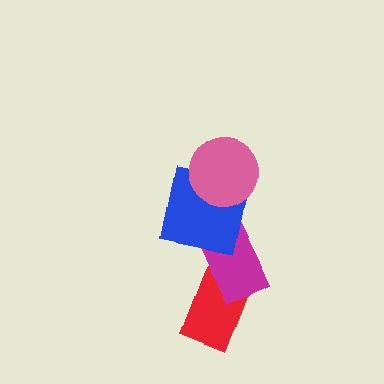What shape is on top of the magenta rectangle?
The blue square is on top of the magenta rectangle.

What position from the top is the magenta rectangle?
The magenta rectangle is 3rd from the top.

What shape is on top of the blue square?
The pink circle is on top of the blue square.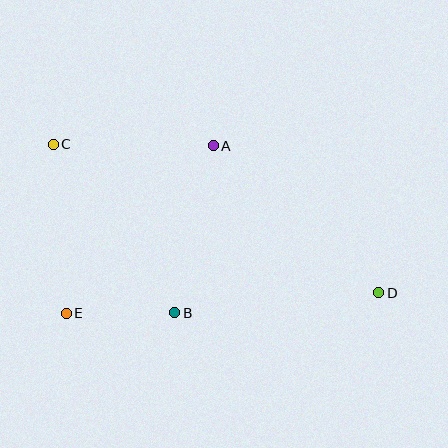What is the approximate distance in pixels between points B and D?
The distance between B and D is approximately 205 pixels.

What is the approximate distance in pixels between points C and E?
The distance between C and E is approximately 169 pixels.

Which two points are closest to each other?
Points B and E are closest to each other.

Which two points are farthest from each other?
Points C and D are farthest from each other.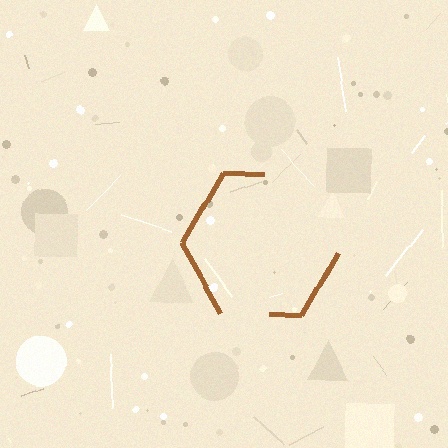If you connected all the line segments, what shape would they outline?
They would outline a hexagon.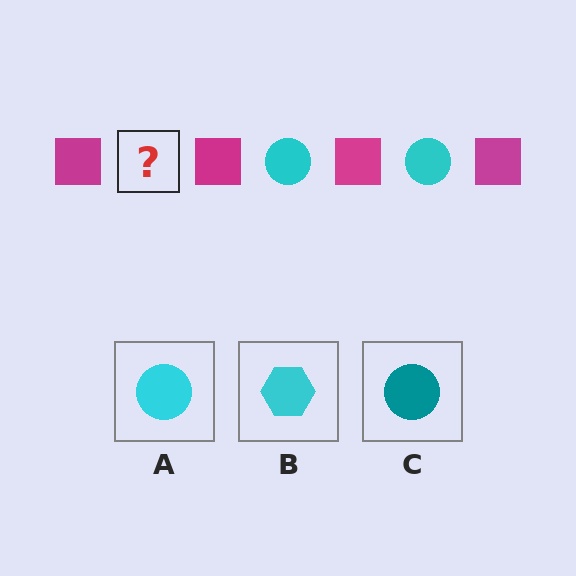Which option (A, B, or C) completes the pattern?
A.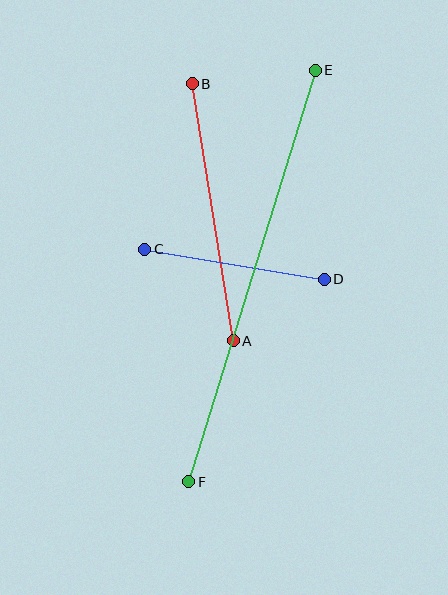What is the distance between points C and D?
The distance is approximately 182 pixels.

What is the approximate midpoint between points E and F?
The midpoint is at approximately (252, 276) pixels.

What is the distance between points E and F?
The distance is approximately 430 pixels.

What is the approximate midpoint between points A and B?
The midpoint is at approximately (213, 212) pixels.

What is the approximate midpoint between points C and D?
The midpoint is at approximately (234, 264) pixels.